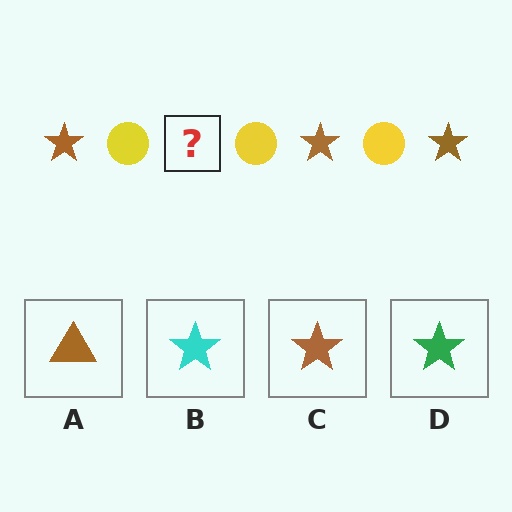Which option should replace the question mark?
Option C.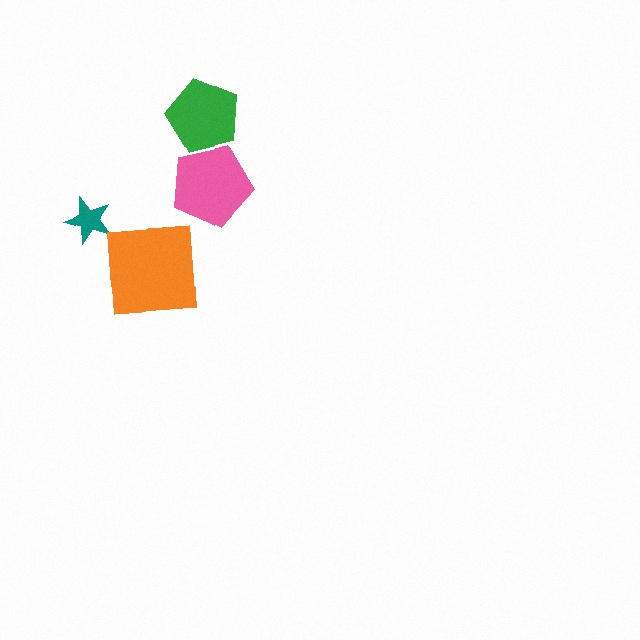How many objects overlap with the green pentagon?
1 object overlaps with the green pentagon.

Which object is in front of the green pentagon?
The pink pentagon is in front of the green pentagon.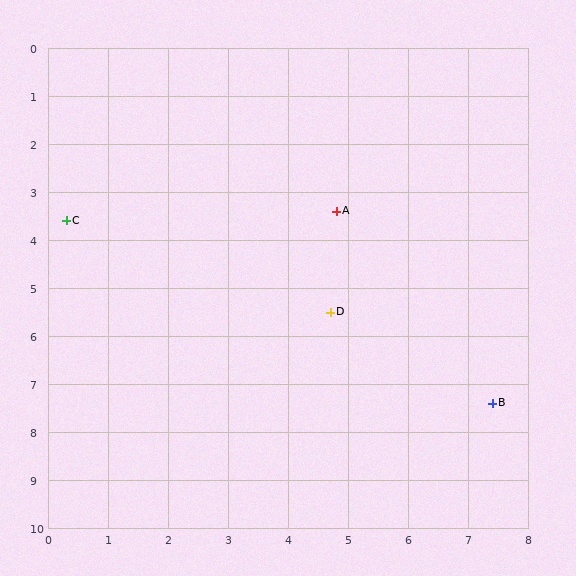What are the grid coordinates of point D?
Point D is at approximately (4.7, 5.5).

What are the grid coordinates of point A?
Point A is at approximately (4.8, 3.4).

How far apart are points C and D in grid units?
Points C and D are about 4.8 grid units apart.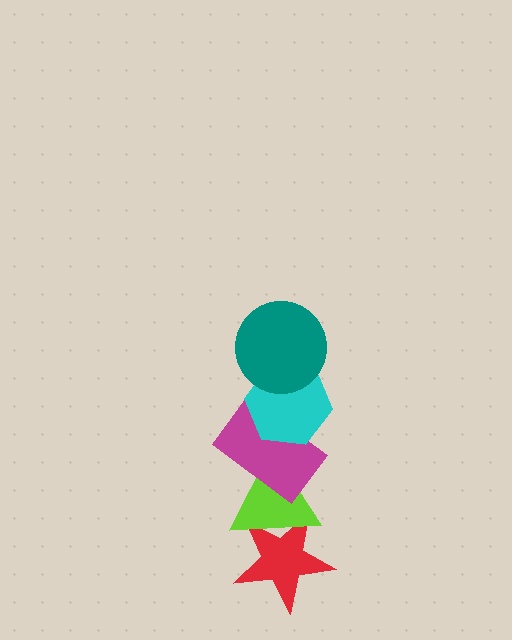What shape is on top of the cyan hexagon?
The teal circle is on top of the cyan hexagon.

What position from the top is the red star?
The red star is 5th from the top.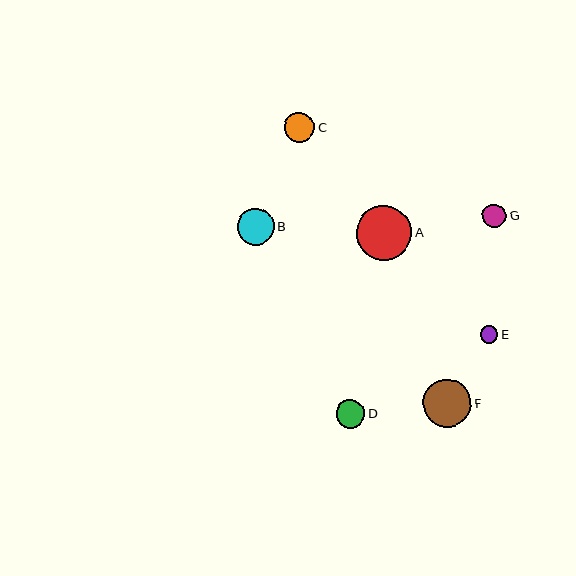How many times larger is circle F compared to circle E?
Circle F is approximately 2.7 times the size of circle E.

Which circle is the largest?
Circle A is the largest with a size of approximately 55 pixels.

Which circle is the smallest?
Circle E is the smallest with a size of approximately 18 pixels.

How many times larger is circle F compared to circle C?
Circle F is approximately 1.6 times the size of circle C.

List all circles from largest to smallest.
From largest to smallest: A, F, B, C, D, G, E.